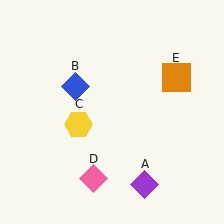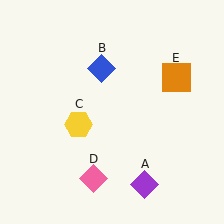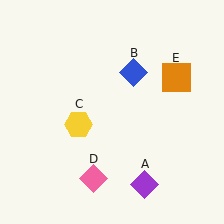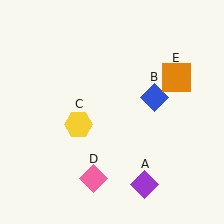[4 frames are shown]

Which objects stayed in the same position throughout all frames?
Purple diamond (object A) and yellow hexagon (object C) and pink diamond (object D) and orange square (object E) remained stationary.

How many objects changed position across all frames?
1 object changed position: blue diamond (object B).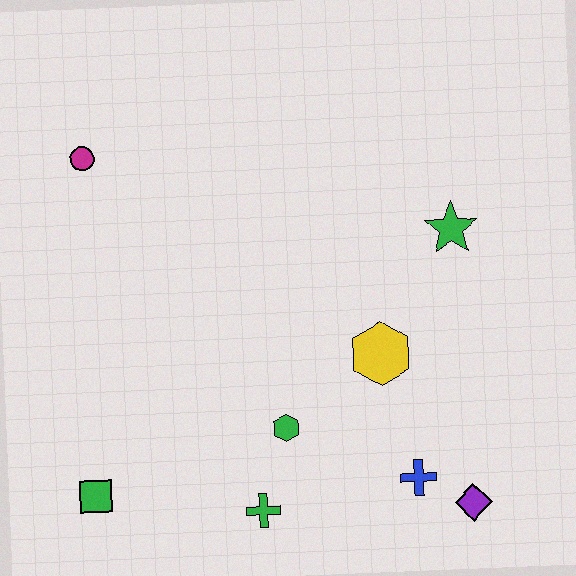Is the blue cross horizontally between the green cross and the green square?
No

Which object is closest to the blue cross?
The purple diamond is closest to the blue cross.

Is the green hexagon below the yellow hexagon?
Yes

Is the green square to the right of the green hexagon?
No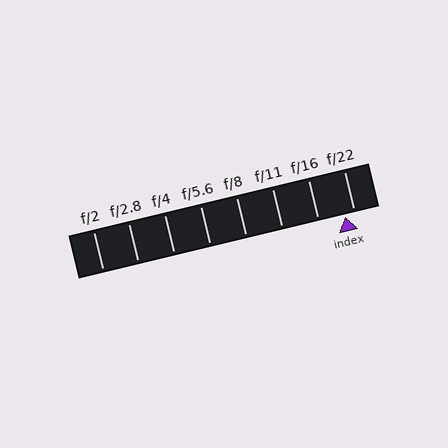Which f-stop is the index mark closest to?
The index mark is closest to f/22.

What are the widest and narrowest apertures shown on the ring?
The widest aperture shown is f/2 and the narrowest is f/22.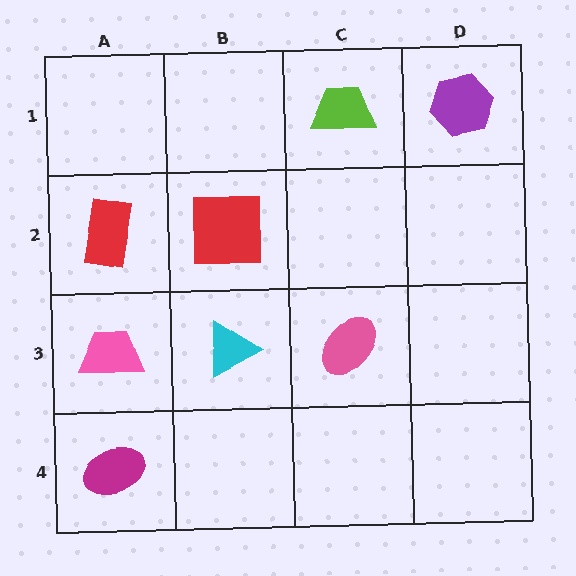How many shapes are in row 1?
2 shapes.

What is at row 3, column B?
A cyan triangle.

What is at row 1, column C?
A lime trapezoid.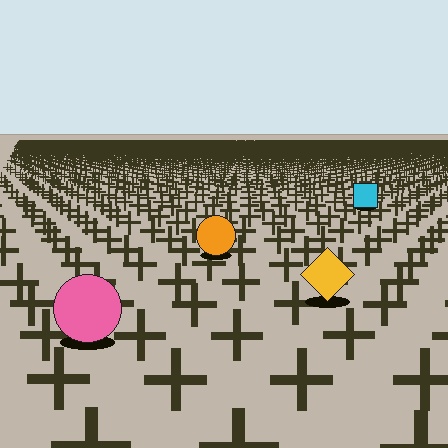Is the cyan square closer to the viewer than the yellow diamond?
No. The yellow diamond is closer — you can tell from the texture gradient: the ground texture is coarser near it.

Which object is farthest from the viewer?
The cyan square is farthest from the viewer. It appears smaller and the ground texture around it is denser.